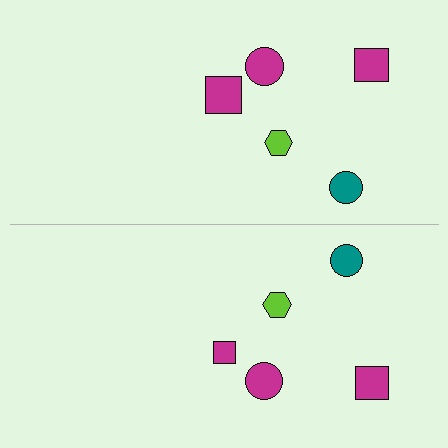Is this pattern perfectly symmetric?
No, the pattern is not perfectly symmetric. The magenta square on the bottom side has a different size than its mirror counterpart.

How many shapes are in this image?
There are 10 shapes in this image.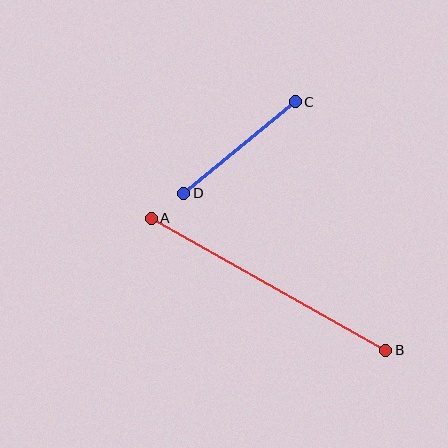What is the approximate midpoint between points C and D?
The midpoint is at approximately (239, 148) pixels.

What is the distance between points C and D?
The distance is approximately 144 pixels.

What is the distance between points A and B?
The distance is approximately 269 pixels.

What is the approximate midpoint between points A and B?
The midpoint is at approximately (269, 284) pixels.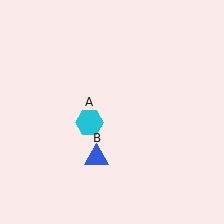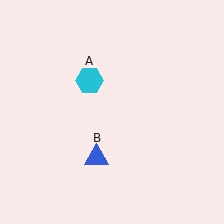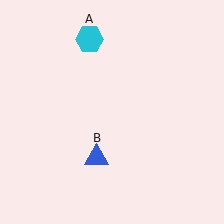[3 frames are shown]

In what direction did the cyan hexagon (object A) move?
The cyan hexagon (object A) moved up.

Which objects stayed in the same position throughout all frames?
Blue triangle (object B) remained stationary.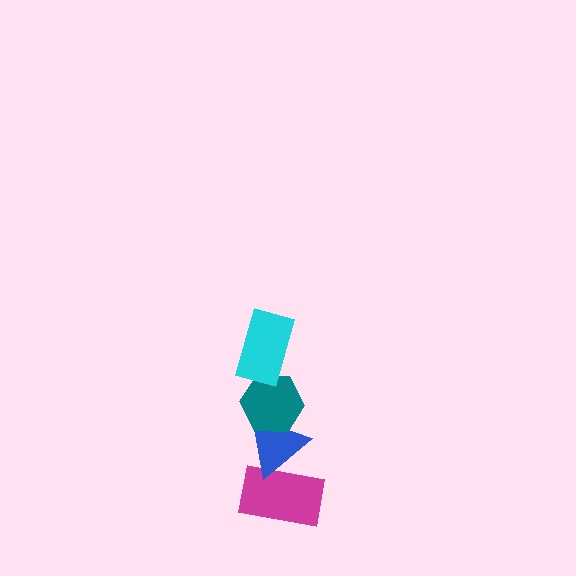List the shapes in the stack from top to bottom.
From top to bottom: the cyan rectangle, the teal hexagon, the blue triangle, the magenta rectangle.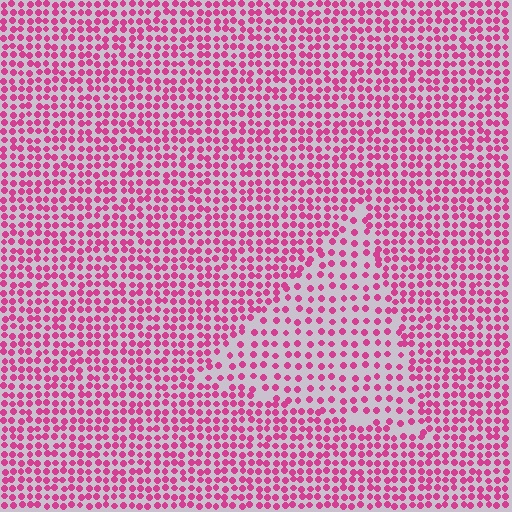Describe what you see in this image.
The image contains small magenta elements arranged at two different densities. A triangle-shaped region is visible where the elements are less densely packed than the surrounding area.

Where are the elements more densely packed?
The elements are more densely packed outside the triangle boundary.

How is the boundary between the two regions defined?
The boundary is defined by a change in element density (approximately 1.8x ratio). All elements are the same color, size, and shape.